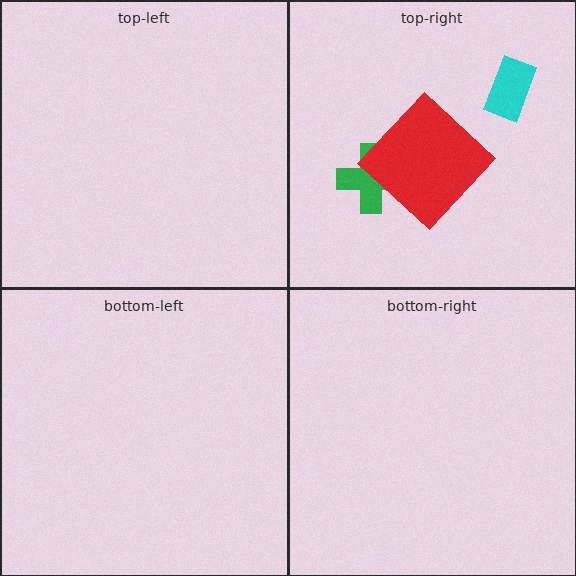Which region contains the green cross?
The top-right region.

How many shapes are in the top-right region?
3.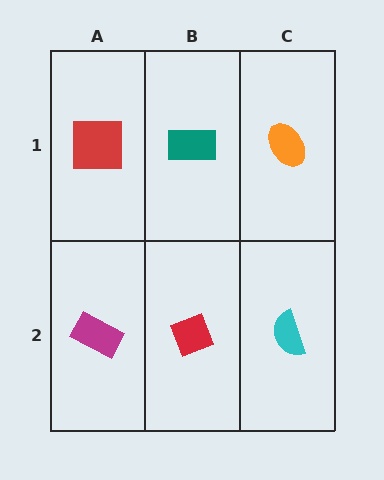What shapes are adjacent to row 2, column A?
A red square (row 1, column A), a red diamond (row 2, column B).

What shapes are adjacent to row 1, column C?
A cyan semicircle (row 2, column C), a teal rectangle (row 1, column B).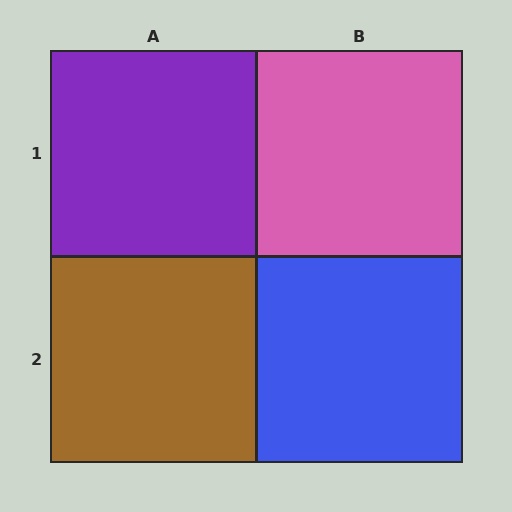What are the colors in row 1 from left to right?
Purple, pink.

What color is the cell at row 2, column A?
Brown.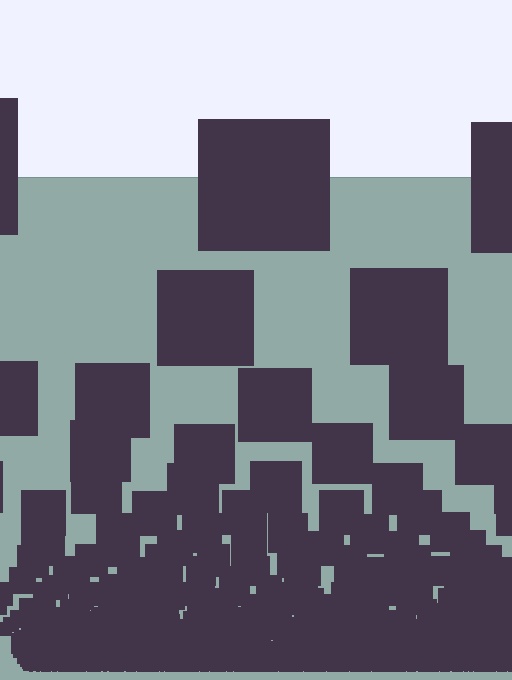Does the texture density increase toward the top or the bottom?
Density increases toward the bottom.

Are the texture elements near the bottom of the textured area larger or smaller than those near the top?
Smaller. The gradient is inverted — elements near the bottom are smaller and denser.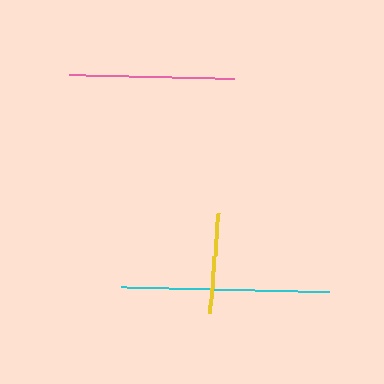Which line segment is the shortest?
The yellow line is the shortest at approximately 101 pixels.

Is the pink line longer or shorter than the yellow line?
The pink line is longer than the yellow line.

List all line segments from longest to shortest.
From longest to shortest: cyan, pink, yellow.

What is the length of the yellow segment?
The yellow segment is approximately 101 pixels long.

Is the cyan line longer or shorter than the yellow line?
The cyan line is longer than the yellow line.